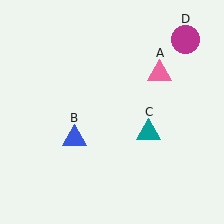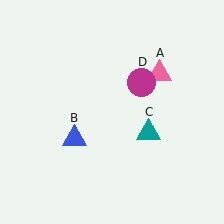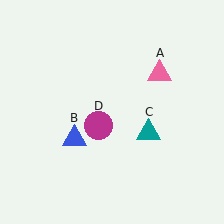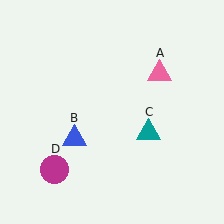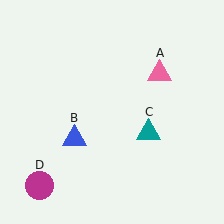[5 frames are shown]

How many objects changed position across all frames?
1 object changed position: magenta circle (object D).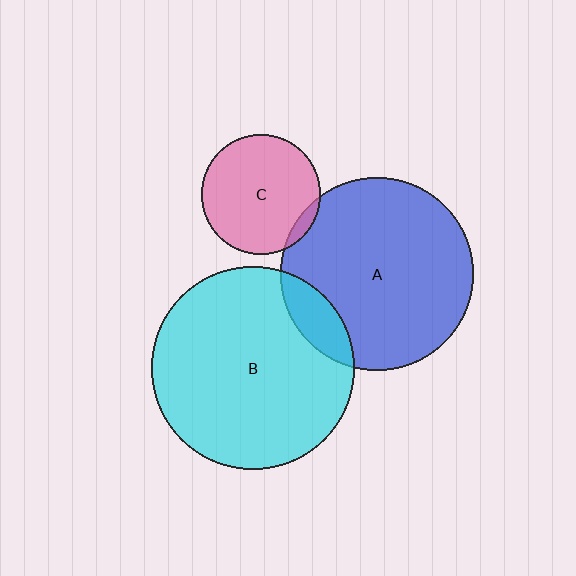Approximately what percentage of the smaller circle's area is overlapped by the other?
Approximately 10%.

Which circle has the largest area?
Circle B (cyan).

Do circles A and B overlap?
Yes.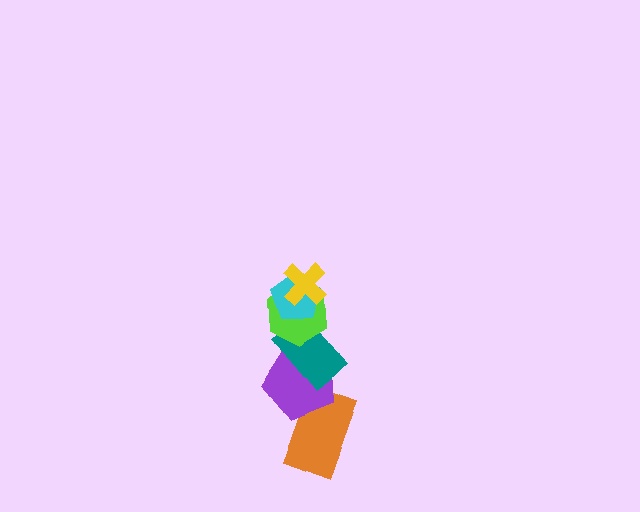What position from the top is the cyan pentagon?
The cyan pentagon is 2nd from the top.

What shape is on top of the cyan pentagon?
The yellow cross is on top of the cyan pentagon.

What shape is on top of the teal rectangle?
The lime hexagon is on top of the teal rectangle.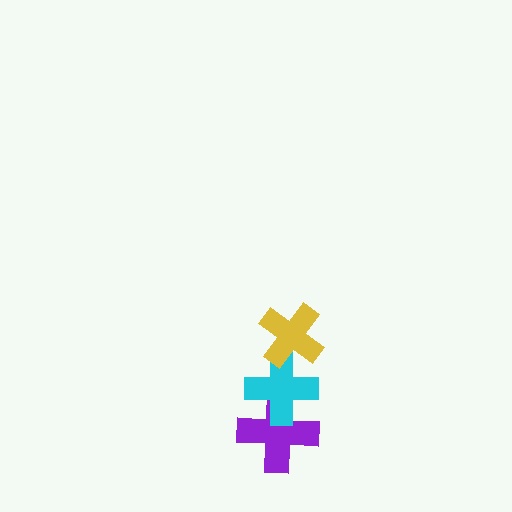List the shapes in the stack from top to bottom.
From top to bottom: the yellow cross, the cyan cross, the purple cross.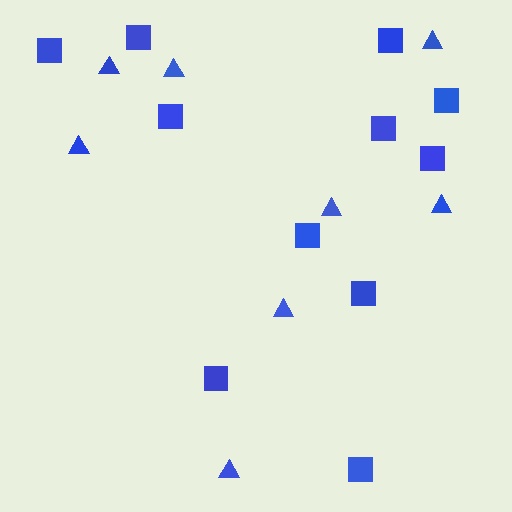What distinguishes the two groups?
There are 2 groups: one group of triangles (8) and one group of squares (11).